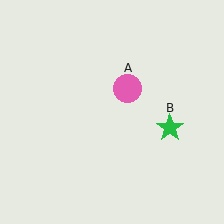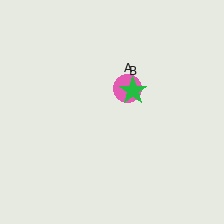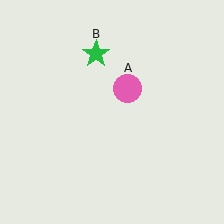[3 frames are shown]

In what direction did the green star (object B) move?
The green star (object B) moved up and to the left.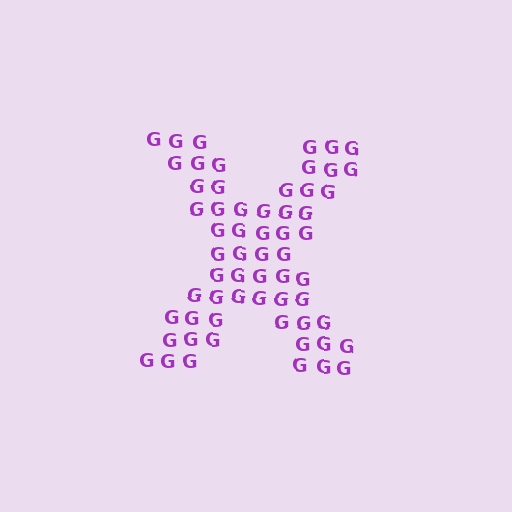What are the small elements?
The small elements are letter G's.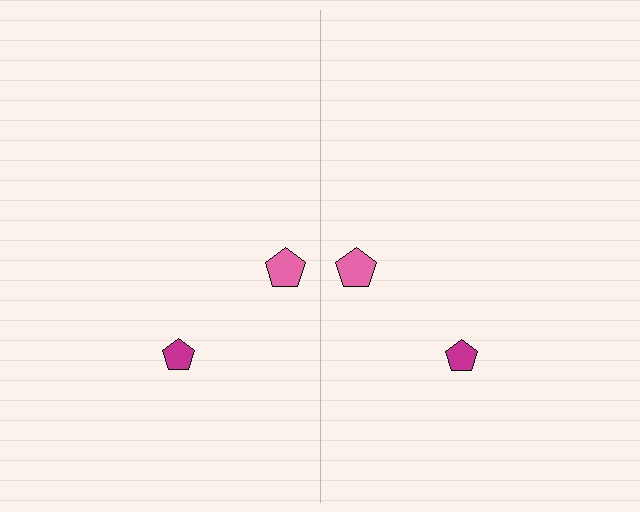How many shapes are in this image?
There are 4 shapes in this image.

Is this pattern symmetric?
Yes, this pattern has bilateral (reflection) symmetry.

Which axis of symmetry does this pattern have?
The pattern has a vertical axis of symmetry running through the center of the image.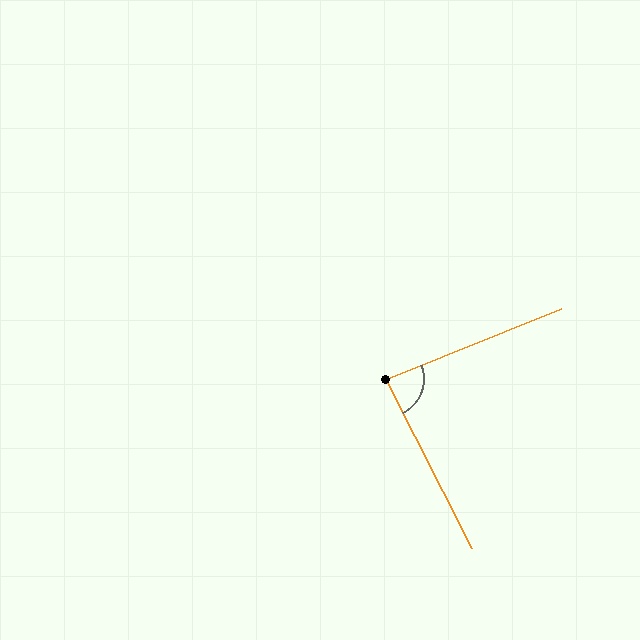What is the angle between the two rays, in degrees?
Approximately 85 degrees.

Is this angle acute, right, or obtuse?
It is acute.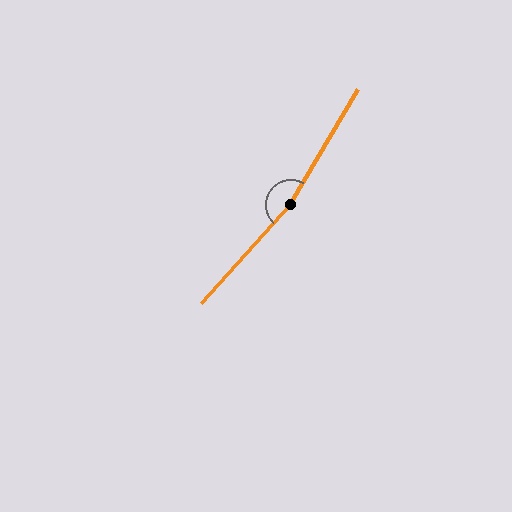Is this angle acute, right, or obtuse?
It is obtuse.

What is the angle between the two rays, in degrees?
Approximately 168 degrees.